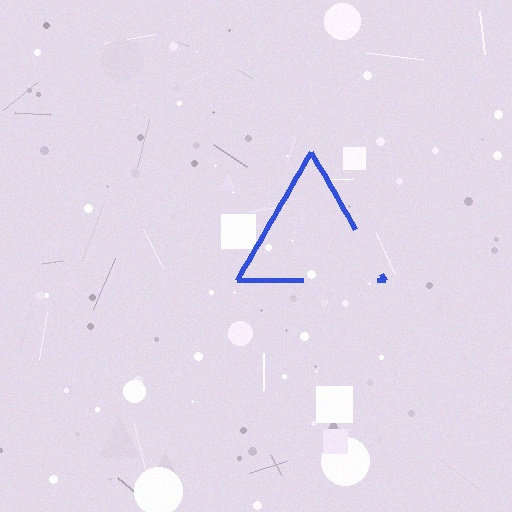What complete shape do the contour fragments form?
The contour fragments form a triangle.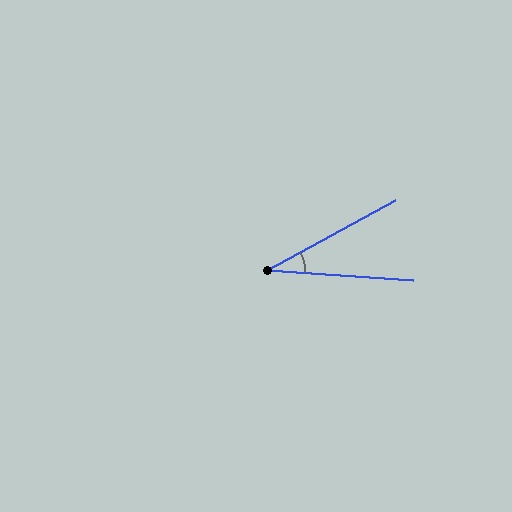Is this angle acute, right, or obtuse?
It is acute.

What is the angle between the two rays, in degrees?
Approximately 33 degrees.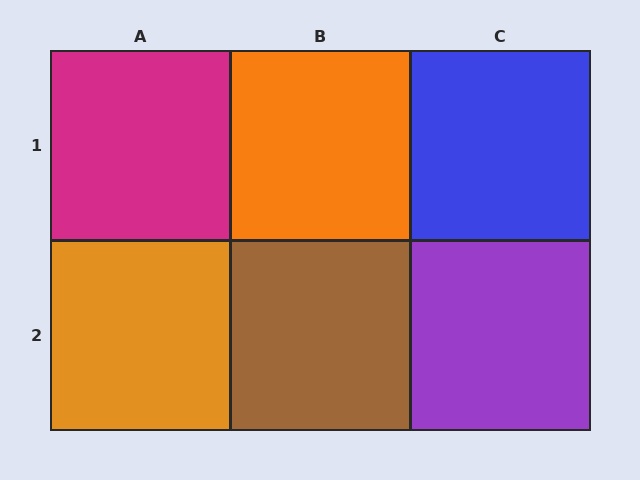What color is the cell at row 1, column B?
Orange.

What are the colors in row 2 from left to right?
Orange, brown, purple.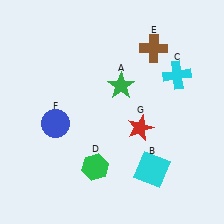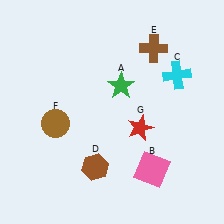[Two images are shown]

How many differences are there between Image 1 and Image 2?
There are 3 differences between the two images.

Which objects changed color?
B changed from cyan to pink. D changed from green to brown. F changed from blue to brown.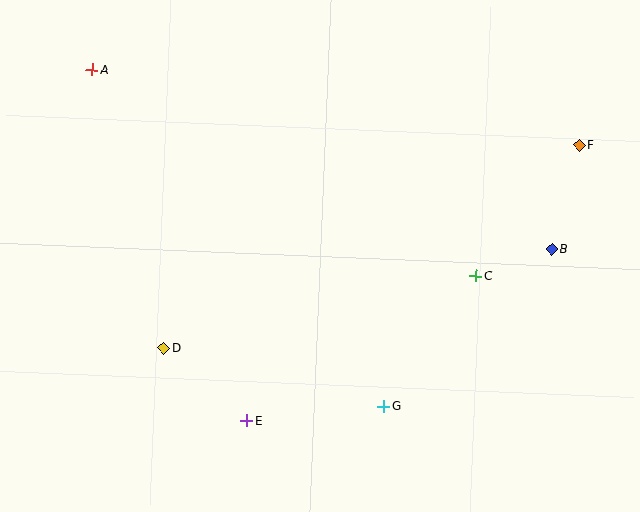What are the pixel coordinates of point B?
Point B is at (552, 249).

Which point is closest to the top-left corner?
Point A is closest to the top-left corner.